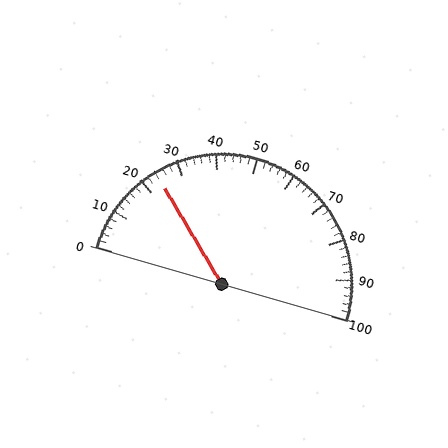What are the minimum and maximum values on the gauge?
The gauge ranges from 0 to 100.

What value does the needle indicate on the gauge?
The needle indicates approximately 24.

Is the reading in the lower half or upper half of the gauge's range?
The reading is in the lower half of the range (0 to 100).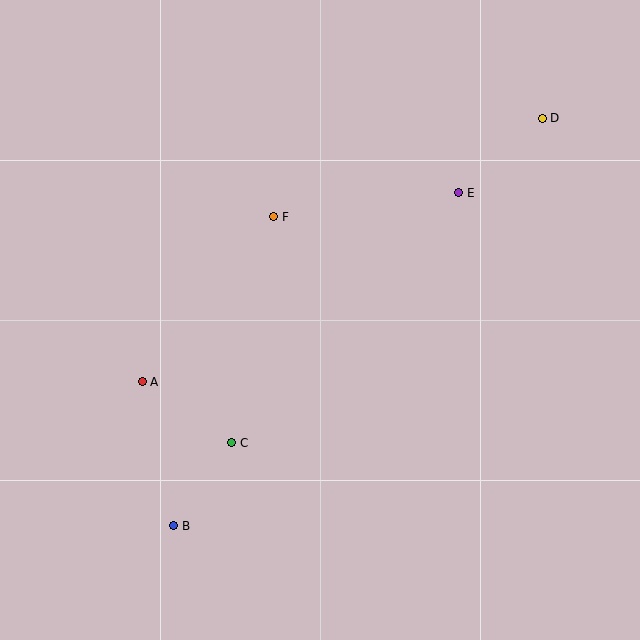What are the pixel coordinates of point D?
Point D is at (542, 118).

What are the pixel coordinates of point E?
Point E is at (459, 193).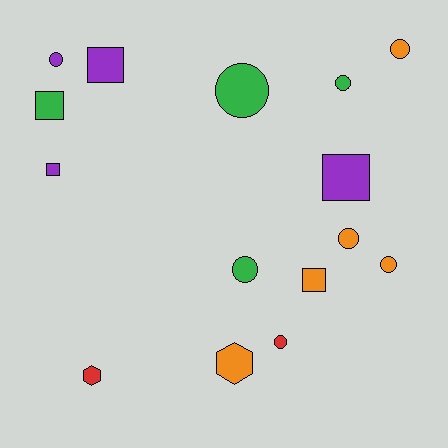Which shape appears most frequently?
Circle, with 8 objects.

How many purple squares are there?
There are 3 purple squares.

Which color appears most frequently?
Orange, with 5 objects.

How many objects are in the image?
There are 15 objects.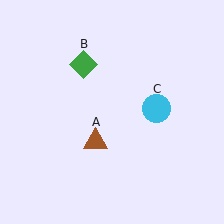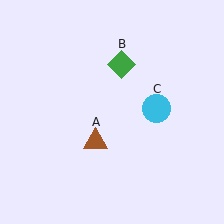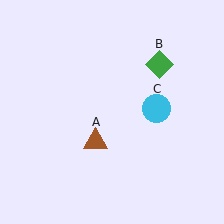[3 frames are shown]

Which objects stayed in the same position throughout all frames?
Brown triangle (object A) and cyan circle (object C) remained stationary.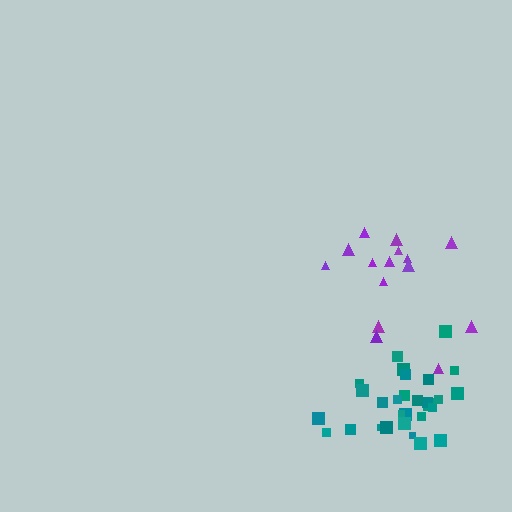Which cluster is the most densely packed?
Teal.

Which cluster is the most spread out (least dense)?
Purple.